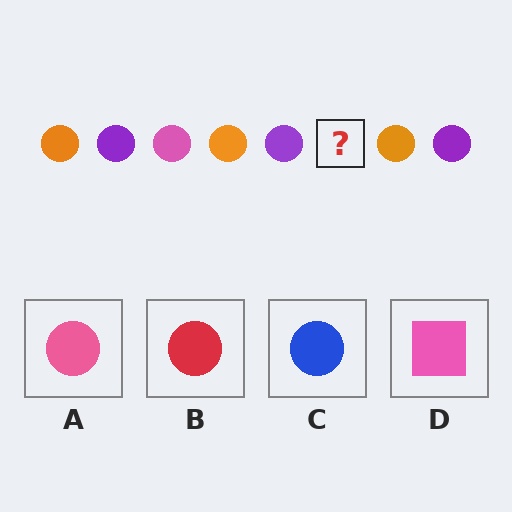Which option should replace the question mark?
Option A.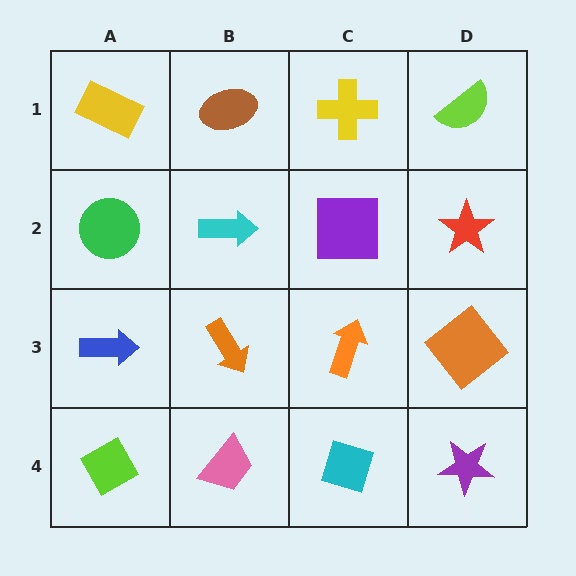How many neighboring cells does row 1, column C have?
3.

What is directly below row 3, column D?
A purple star.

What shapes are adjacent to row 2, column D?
A lime semicircle (row 1, column D), an orange diamond (row 3, column D), a purple square (row 2, column C).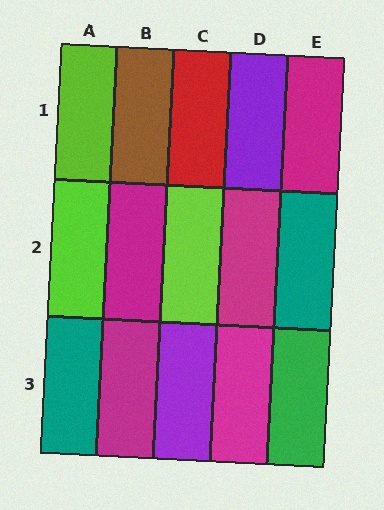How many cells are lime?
3 cells are lime.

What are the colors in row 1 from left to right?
Lime, brown, red, purple, magenta.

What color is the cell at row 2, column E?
Teal.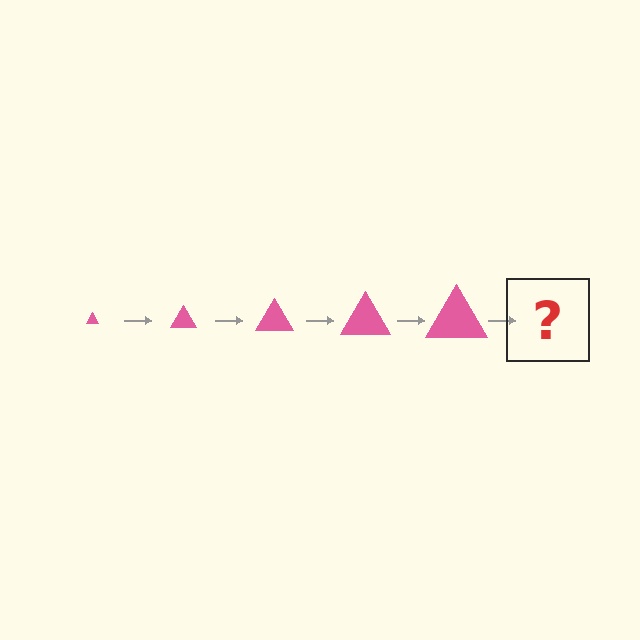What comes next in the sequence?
The next element should be a pink triangle, larger than the previous one.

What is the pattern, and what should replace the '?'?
The pattern is that the triangle gets progressively larger each step. The '?' should be a pink triangle, larger than the previous one.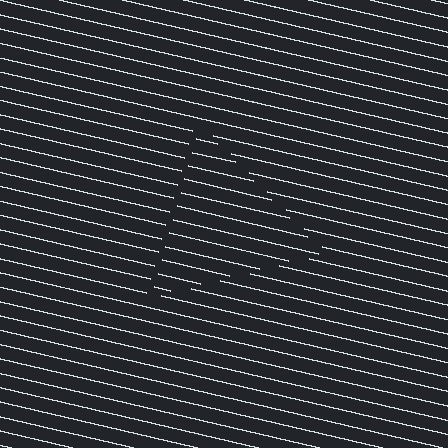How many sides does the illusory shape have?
3 sides — the line-ends trace a triangle.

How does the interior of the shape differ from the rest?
The interior of the shape contains the same grating, shifted by half a period — the contour is defined by the phase discontinuity where line-ends from the inner and outer gratings abut.